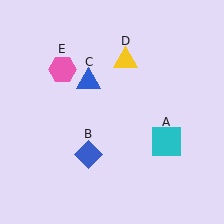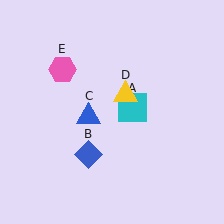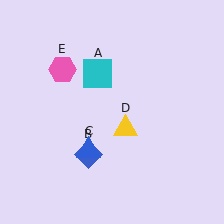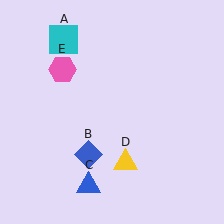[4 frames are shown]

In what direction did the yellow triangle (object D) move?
The yellow triangle (object D) moved down.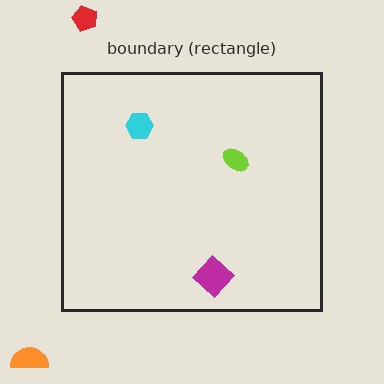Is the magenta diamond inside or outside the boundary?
Inside.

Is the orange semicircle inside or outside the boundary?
Outside.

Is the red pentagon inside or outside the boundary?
Outside.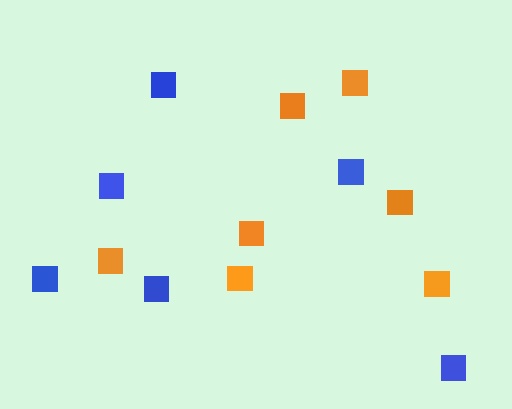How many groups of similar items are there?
There are 2 groups: one group of blue squares (6) and one group of orange squares (7).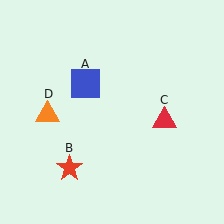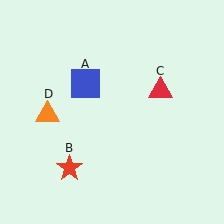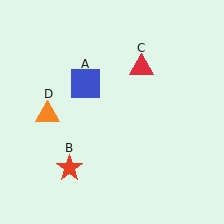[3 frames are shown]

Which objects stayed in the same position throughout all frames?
Blue square (object A) and red star (object B) and orange triangle (object D) remained stationary.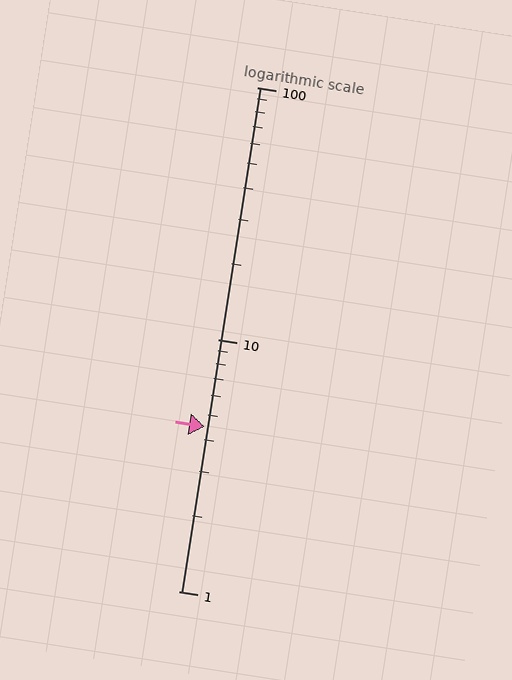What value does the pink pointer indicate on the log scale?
The pointer indicates approximately 4.5.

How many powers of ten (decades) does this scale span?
The scale spans 2 decades, from 1 to 100.